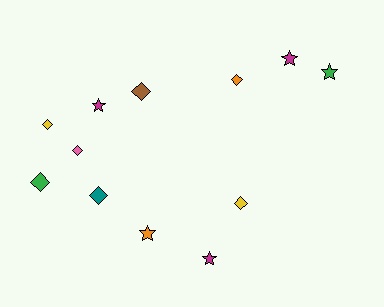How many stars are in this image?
There are 5 stars.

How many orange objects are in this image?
There are 2 orange objects.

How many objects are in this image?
There are 12 objects.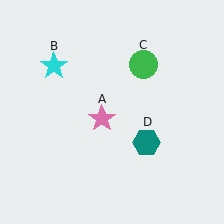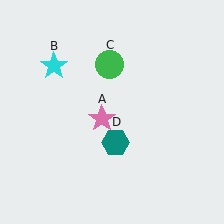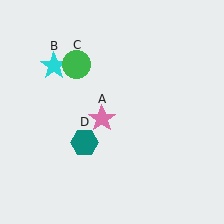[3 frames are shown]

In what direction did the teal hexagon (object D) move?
The teal hexagon (object D) moved left.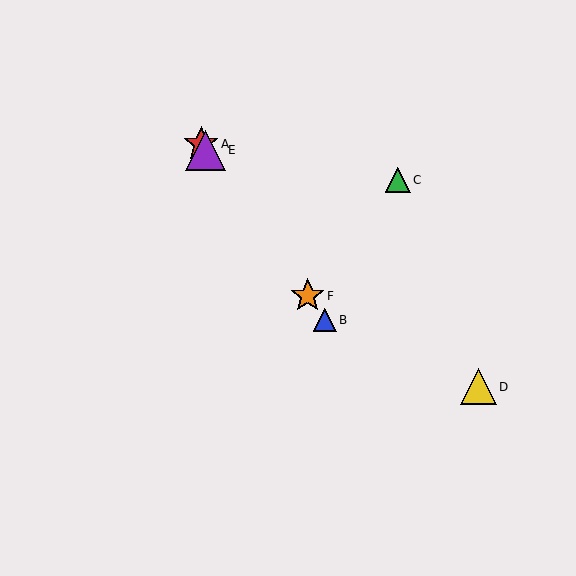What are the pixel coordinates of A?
Object A is at (201, 144).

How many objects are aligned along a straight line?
4 objects (A, B, E, F) are aligned along a straight line.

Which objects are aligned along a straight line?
Objects A, B, E, F are aligned along a straight line.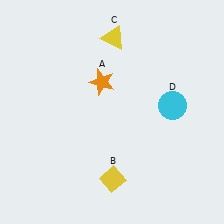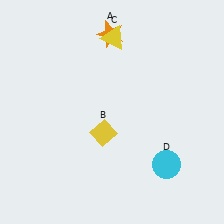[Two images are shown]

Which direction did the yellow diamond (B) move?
The yellow diamond (B) moved up.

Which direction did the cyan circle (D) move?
The cyan circle (D) moved down.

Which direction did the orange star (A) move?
The orange star (A) moved up.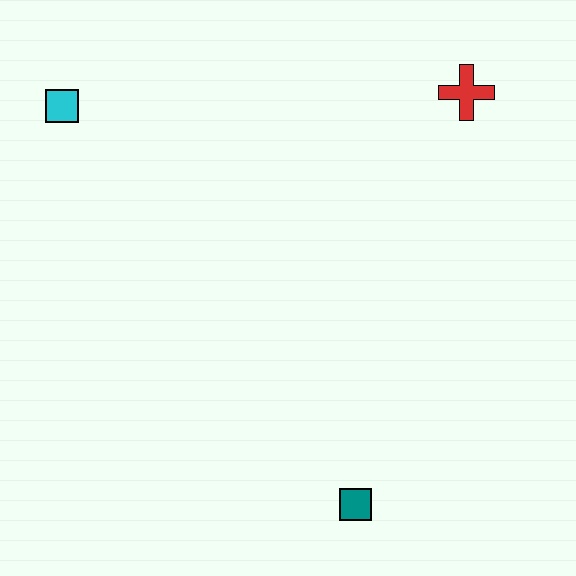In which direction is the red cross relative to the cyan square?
The red cross is to the right of the cyan square.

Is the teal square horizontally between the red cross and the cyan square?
Yes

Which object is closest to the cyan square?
The red cross is closest to the cyan square.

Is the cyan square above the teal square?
Yes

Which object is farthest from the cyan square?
The teal square is farthest from the cyan square.